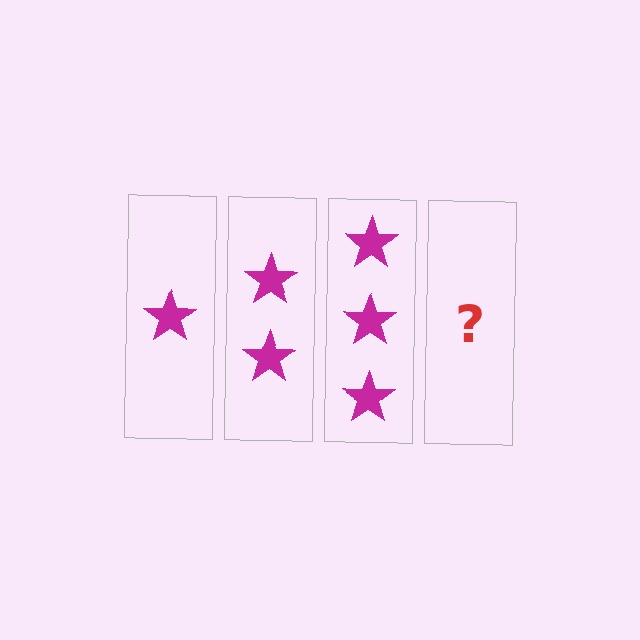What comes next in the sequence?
The next element should be 4 stars.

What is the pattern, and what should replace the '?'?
The pattern is that each step adds one more star. The '?' should be 4 stars.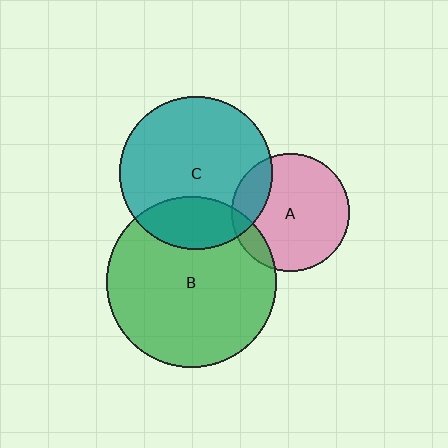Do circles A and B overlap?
Yes.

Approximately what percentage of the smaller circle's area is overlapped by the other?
Approximately 10%.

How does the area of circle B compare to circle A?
Approximately 2.1 times.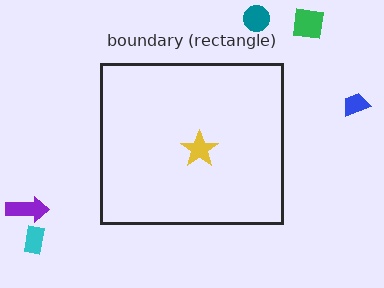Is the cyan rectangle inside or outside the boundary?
Outside.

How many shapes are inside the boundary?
1 inside, 5 outside.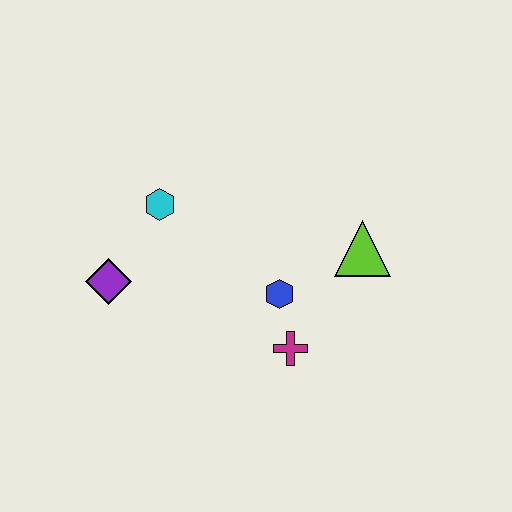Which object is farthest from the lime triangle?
The purple diamond is farthest from the lime triangle.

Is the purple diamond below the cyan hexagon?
Yes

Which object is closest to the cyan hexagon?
The purple diamond is closest to the cyan hexagon.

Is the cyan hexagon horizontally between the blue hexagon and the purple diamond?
Yes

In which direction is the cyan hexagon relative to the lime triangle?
The cyan hexagon is to the left of the lime triangle.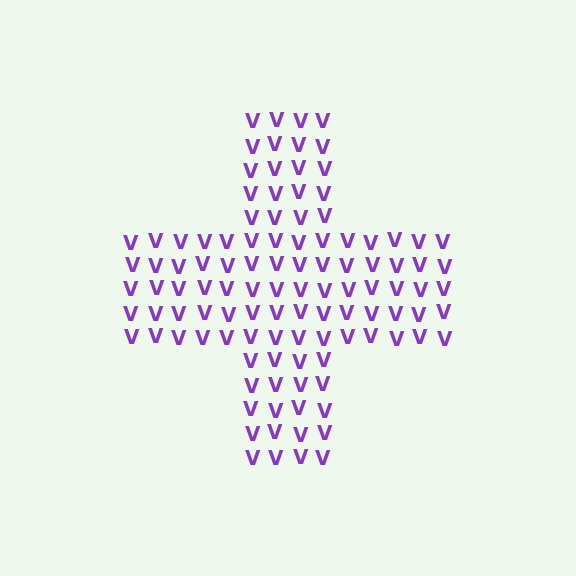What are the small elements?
The small elements are letter V's.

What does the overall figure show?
The overall figure shows a cross.